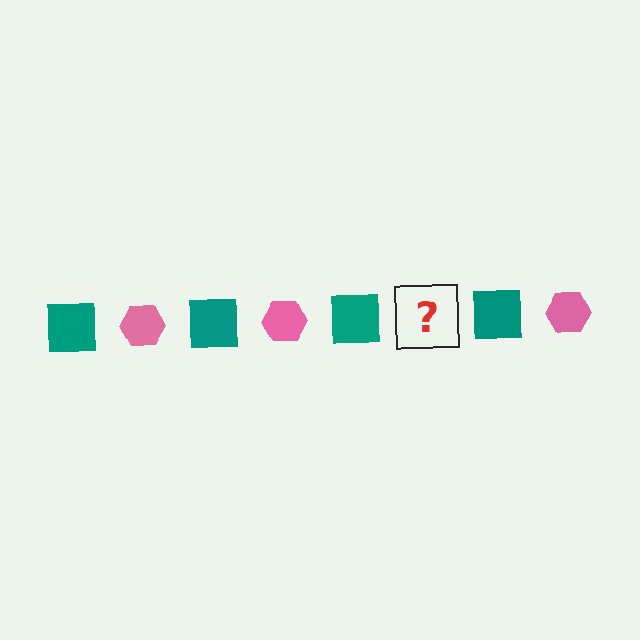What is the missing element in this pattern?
The missing element is a pink hexagon.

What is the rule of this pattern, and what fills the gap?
The rule is that the pattern alternates between teal square and pink hexagon. The gap should be filled with a pink hexagon.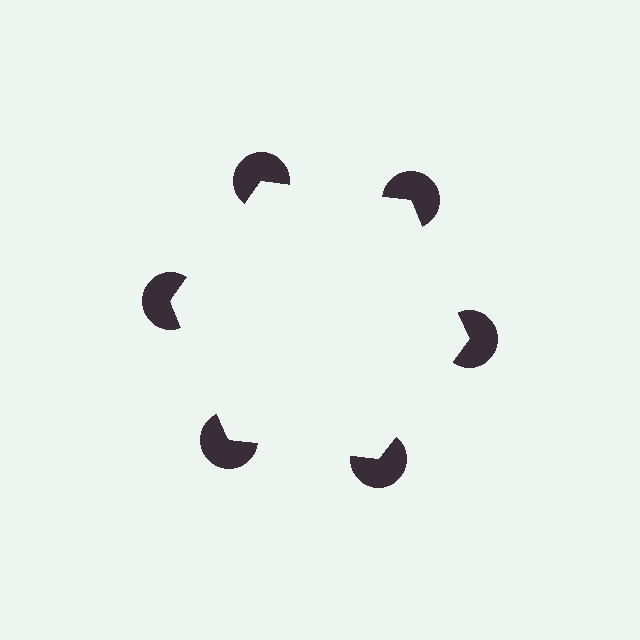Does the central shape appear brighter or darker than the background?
It typically appears slightly brighter than the background, even though no actual brightness change is drawn.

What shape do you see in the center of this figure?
An illusory hexagon — its edges are inferred from the aligned wedge cuts in the pac-man discs, not physically drawn.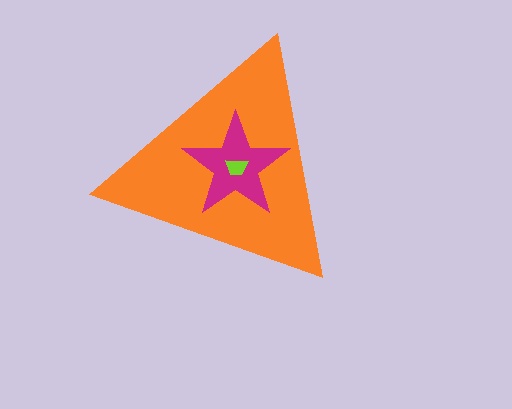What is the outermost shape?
The orange triangle.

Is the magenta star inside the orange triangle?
Yes.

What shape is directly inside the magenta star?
The lime trapezoid.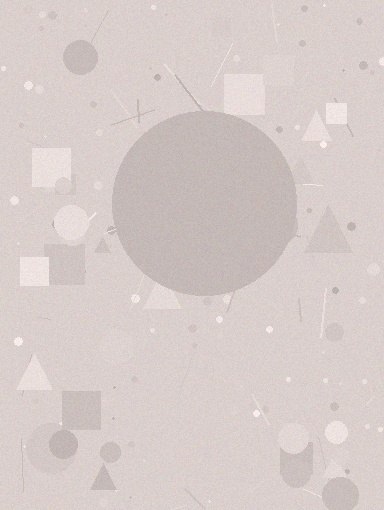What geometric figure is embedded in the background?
A circle is embedded in the background.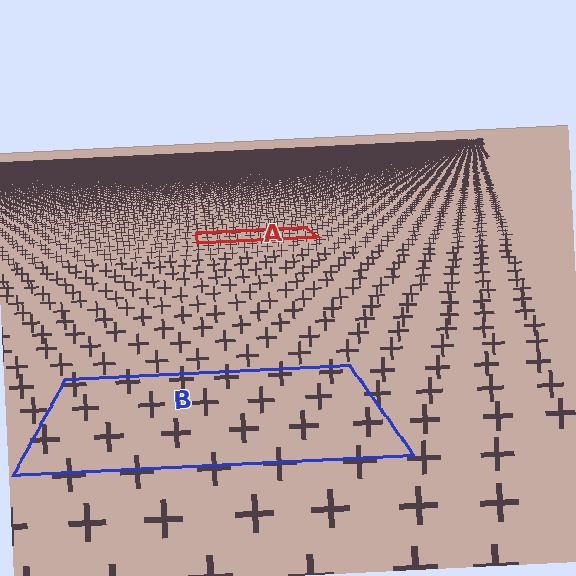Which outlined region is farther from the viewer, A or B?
Region A is farther from the viewer — the texture elements inside it appear smaller and more densely packed.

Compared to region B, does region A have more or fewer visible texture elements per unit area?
Region A has more texture elements per unit area — they are packed more densely because it is farther away.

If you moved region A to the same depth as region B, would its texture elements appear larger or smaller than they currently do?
They would appear larger. At a closer depth, the same texture elements are projected at a bigger on-screen size.